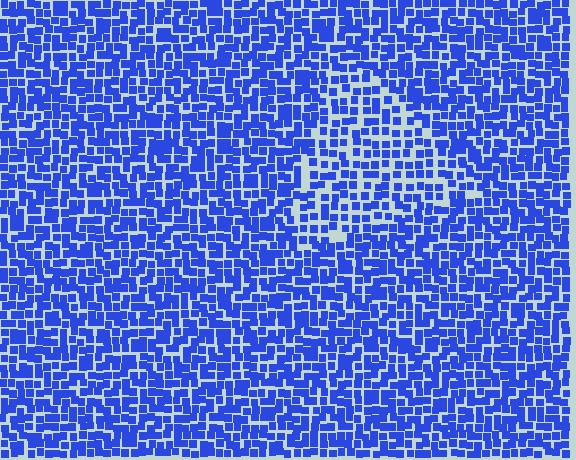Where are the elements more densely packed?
The elements are more densely packed outside the triangle boundary.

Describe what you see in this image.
The image contains small blue elements arranged at two different densities. A triangle-shaped region is visible where the elements are less densely packed than the surrounding area.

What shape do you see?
I see a triangle.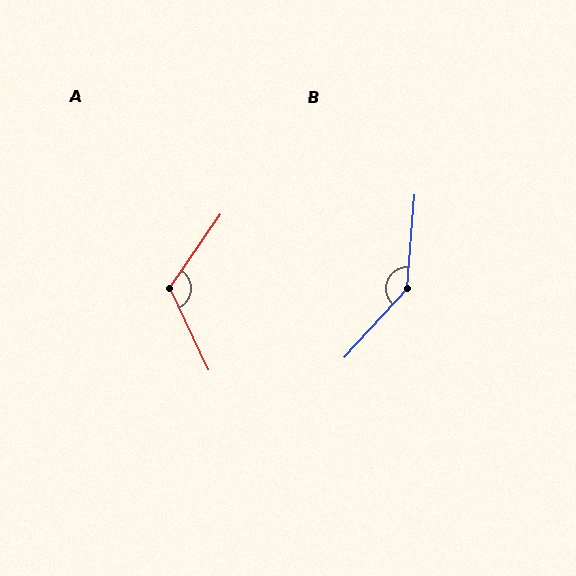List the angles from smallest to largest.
A (120°), B (142°).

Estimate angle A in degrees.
Approximately 120 degrees.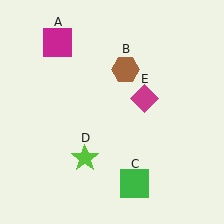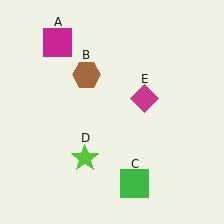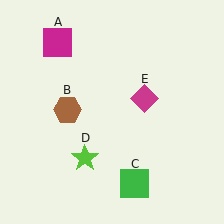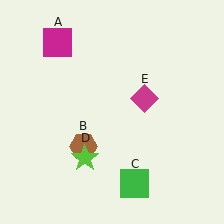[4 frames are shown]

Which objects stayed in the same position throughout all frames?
Magenta square (object A) and green square (object C) and lime star (object D) and magenta diamond (object E) remained stationary.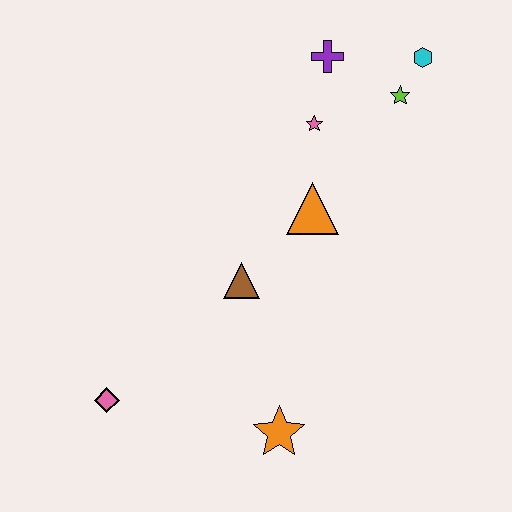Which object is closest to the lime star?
The cyan hexagon is closest to the lime star.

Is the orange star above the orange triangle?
No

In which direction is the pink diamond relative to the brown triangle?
The pink diamond is to the left of the brown triangle.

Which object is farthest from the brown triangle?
The cyan hexagon is farthest from the brown triangle.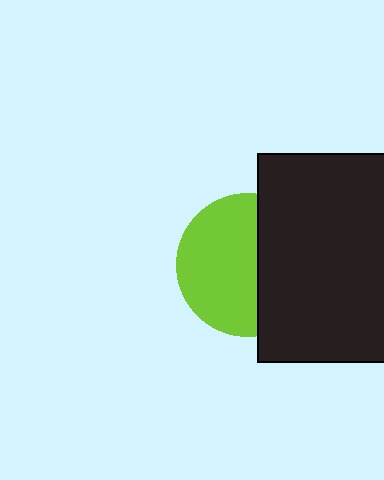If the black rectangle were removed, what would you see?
You would see the complete lime circle.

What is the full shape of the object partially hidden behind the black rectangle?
The partially hidden object is a lime circle.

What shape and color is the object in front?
The object in front is a black rectangle.